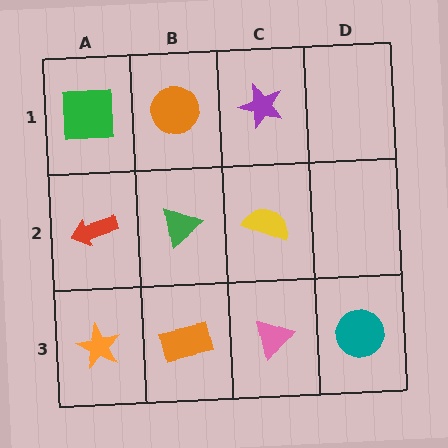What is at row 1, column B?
An orange circle.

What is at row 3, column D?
A teal circle.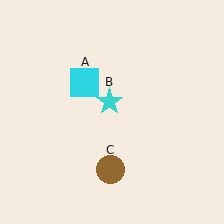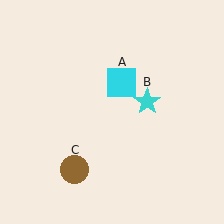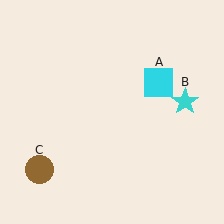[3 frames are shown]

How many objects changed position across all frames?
3 objects changed position: cyan square (object A), cyan star (object B), brown circle (object C).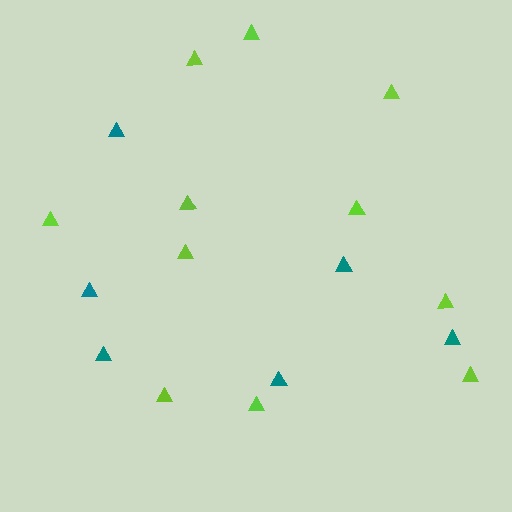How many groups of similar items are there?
There are 2 groups: one group of lime triangles (11) and one group of teal triangles (6).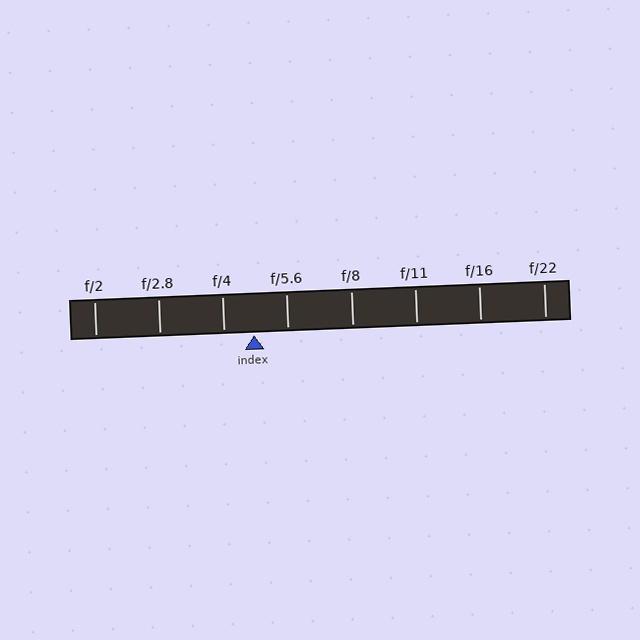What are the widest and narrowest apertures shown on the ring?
The widest aperture shown is f/2 and the narrowest is f/22.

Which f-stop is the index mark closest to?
The index mark is closest to f/4.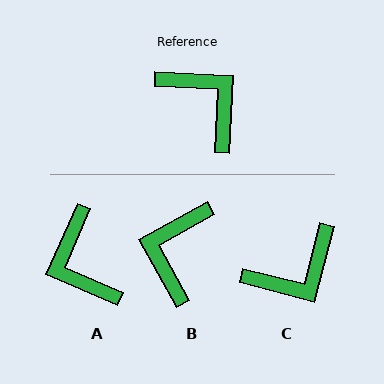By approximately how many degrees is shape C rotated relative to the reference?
Approximately 101 degrees clockwise.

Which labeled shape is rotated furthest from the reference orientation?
A, about 159 degrees away.